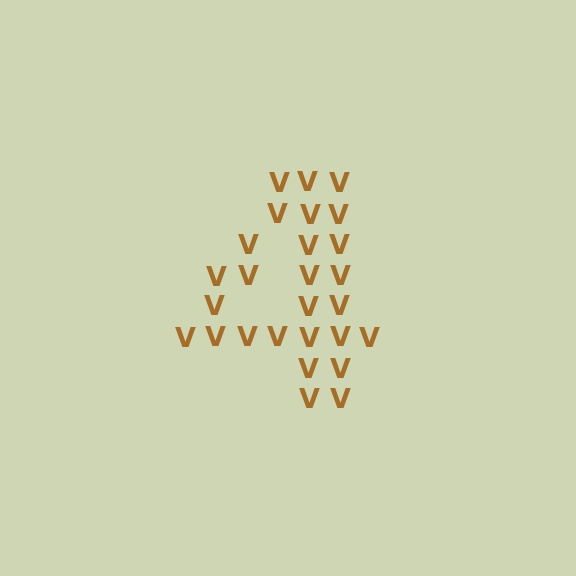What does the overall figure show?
The overall figure shows the digit 4.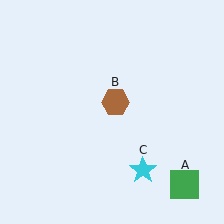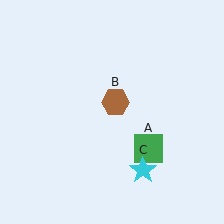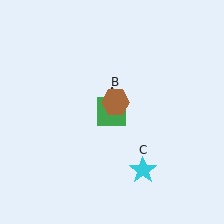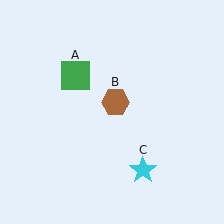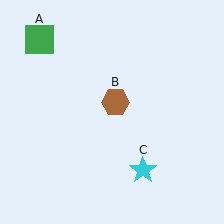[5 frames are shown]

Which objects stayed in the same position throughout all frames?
Brown hexagon (object B) and cyan star (object C) remained stationary.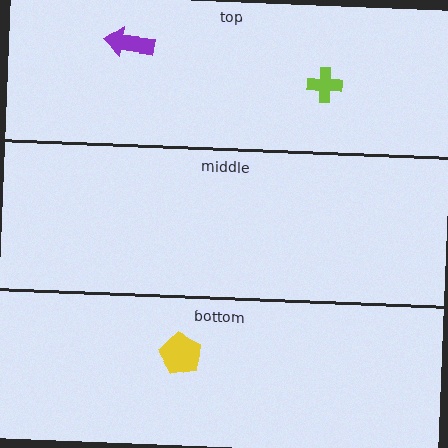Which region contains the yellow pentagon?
The bottom region.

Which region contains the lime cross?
The top region.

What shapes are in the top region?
The purple arrow, the lime cross.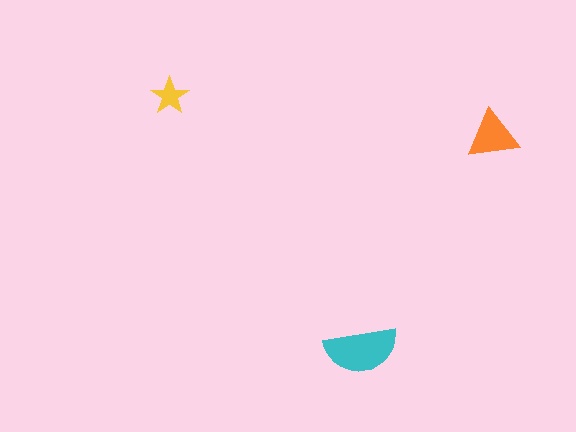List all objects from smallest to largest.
The yellow star, the orange triangle, the cyan semicircle.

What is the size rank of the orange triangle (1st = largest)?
2nd.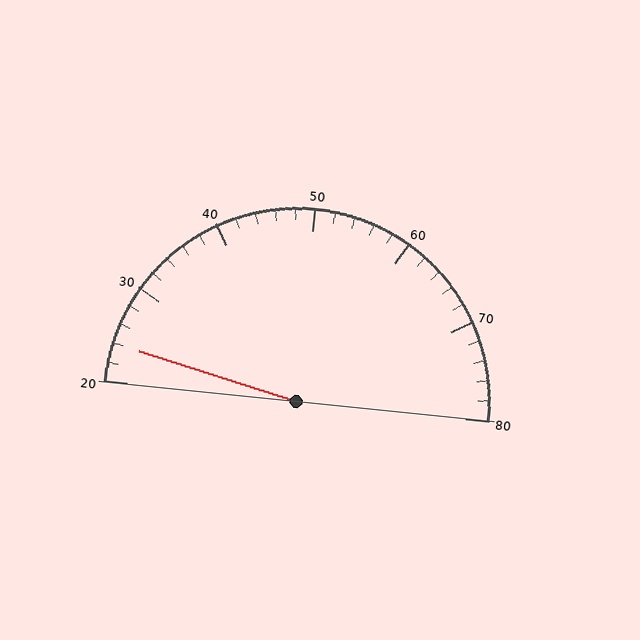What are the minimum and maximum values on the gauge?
The gauge ranges from 20 to 80.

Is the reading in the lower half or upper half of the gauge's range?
The reading is in the lower half of the range (20 to 80).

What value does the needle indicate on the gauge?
The needle indicates approximately 24.